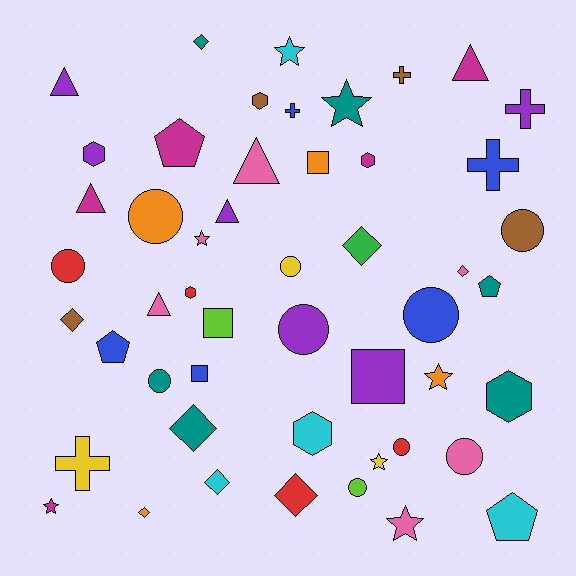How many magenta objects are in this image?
There are 5 magenta objects.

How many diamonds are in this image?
There are 8 diamonds.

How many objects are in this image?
There are 50 objects.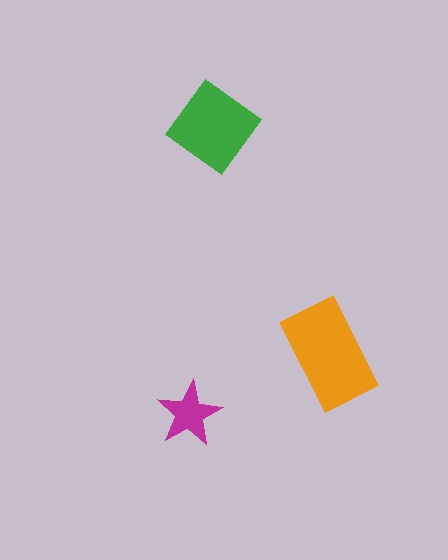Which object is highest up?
The green diamond is topmost.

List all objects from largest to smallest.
The orange rectangle, the green diamond, the magenta star.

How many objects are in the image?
There are 3 objects in the image.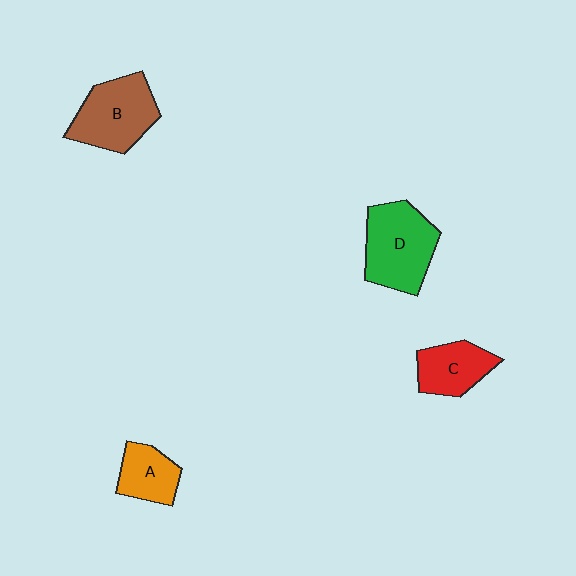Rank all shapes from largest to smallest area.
From largest to smallest: D (green), B (brown), C (red), A (orange).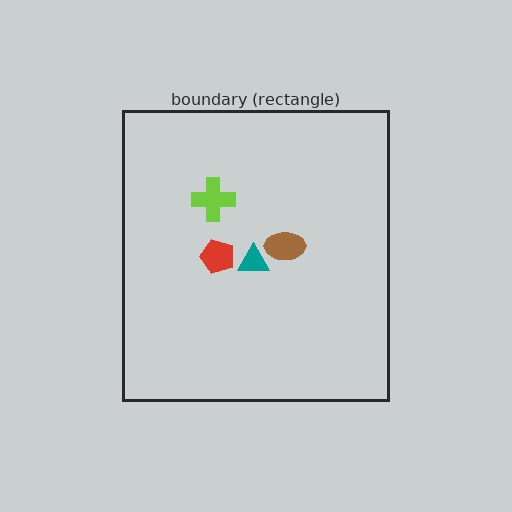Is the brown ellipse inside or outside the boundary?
Inside.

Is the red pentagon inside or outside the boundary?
Inside.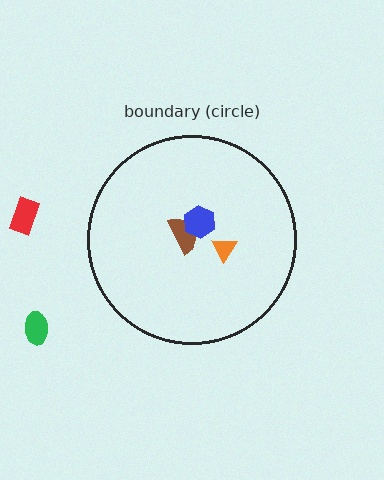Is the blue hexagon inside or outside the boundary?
Inside.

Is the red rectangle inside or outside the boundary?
Outside.